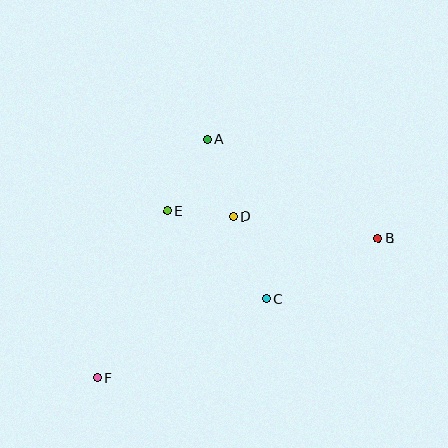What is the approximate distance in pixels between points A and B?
The distance between A and B is approximately 198 pixels.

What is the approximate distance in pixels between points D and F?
The distance between D and F is approximately 211 pixels.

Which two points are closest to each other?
Points D and E are closest to each other.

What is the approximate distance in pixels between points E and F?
The distance between E and F is approximately 180 pixels.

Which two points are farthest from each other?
Points B and F are farthest from each other.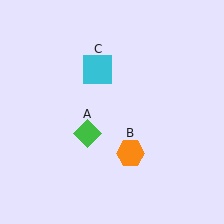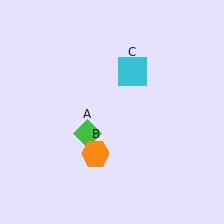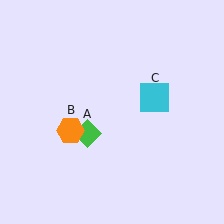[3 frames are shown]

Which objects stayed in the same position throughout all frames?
Green diamond (object A) remained stationary.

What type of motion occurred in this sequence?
The orange hexagon (object B), cyan square (object C) rotated clockwise around the center of the scene.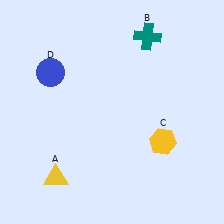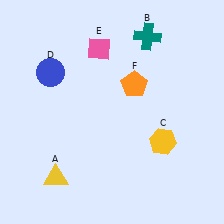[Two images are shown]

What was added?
A pink diamond (E), an orange pentagon (F) were added in Image 2.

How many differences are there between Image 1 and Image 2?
There are 2 differences between the two images.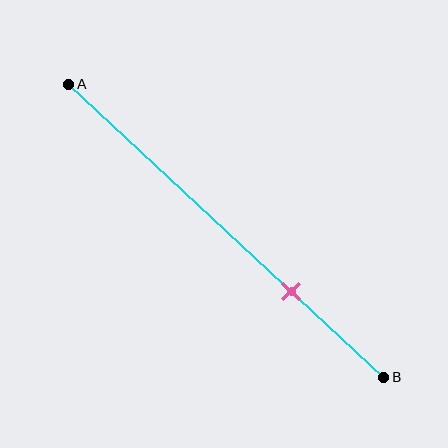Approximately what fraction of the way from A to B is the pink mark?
The pink mark is approximately 70% of the way from A to B.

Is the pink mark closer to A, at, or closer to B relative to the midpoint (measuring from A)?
The pink mark is closer to point B than the midpoint of segment AB.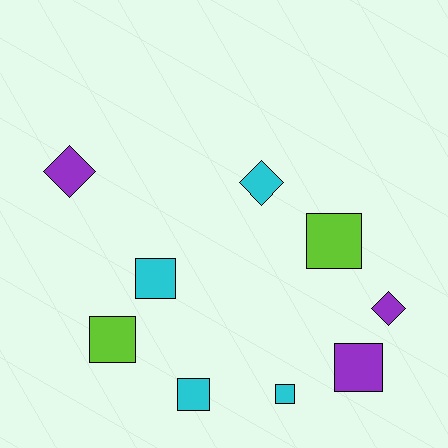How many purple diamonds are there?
There are 2 purple diamonds.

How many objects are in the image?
There are 9 objects.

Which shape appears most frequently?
Square, with 6 objects.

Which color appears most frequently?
Cyan, with 4 objects.